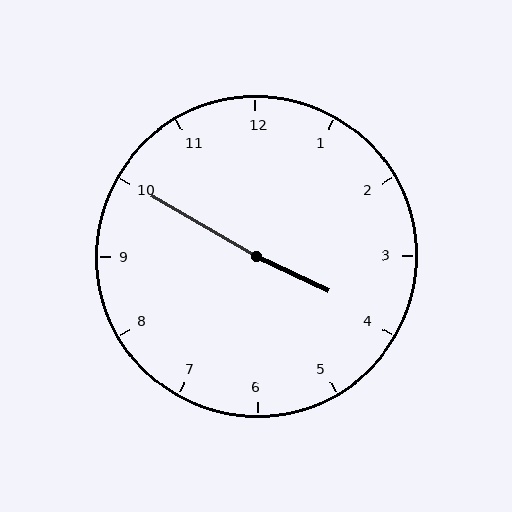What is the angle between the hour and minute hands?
Approximately 175 degrees.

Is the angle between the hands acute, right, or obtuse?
It is obtuse.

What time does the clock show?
3:50.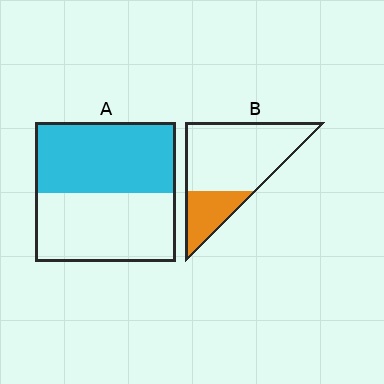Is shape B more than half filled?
No.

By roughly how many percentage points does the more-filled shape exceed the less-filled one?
By roughly 25 percentage points (A over B).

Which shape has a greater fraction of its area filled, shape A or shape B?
Shape A.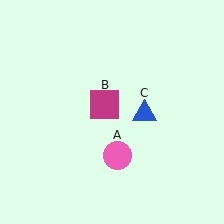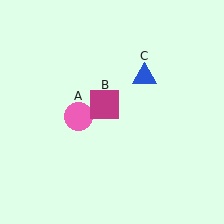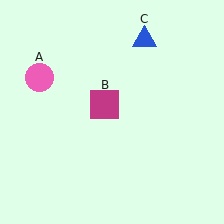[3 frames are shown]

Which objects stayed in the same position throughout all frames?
Magenta square (object B) remained stationary.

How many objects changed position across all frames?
2 objects changed position: pink circle (object A), blue triangle (object C).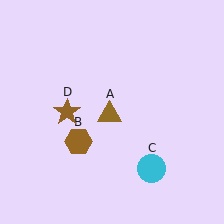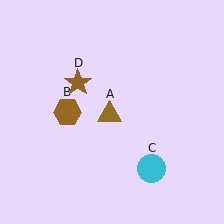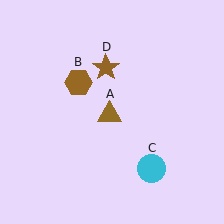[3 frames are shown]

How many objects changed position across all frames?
2 objects changed position: brown hexagon (object B), brown star (object D).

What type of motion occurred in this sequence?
The brown hexagon (object B), brown star (object D) rotated clockwise around the center of the scene.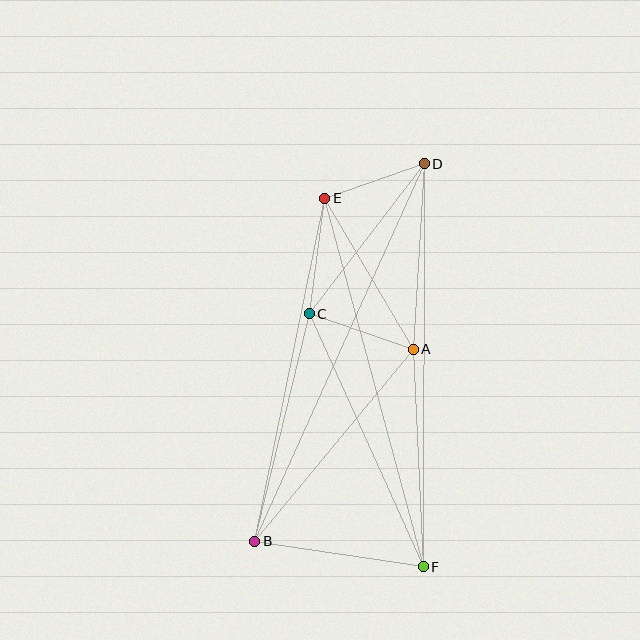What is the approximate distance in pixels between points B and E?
The distance between B and E is approximately 350 pixels.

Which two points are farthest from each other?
Points B and D are farthest from each other.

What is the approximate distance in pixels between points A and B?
The distance between A and B is approximately 249 pixels.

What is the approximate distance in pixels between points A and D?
The distance between A and D is approximately 186 pixels.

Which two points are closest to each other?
Points D and E are closest to each other.